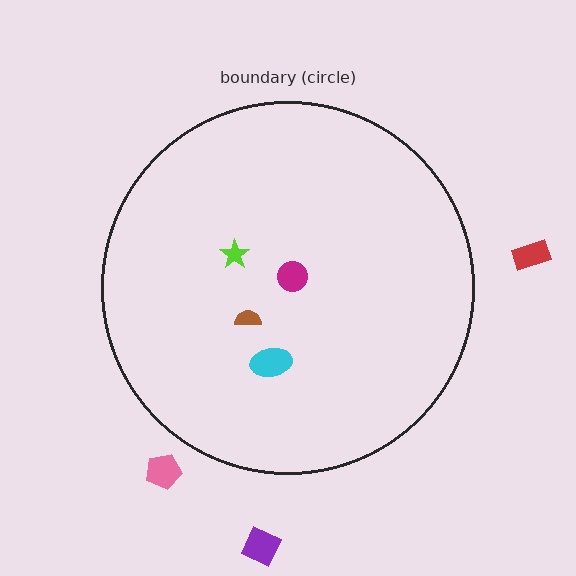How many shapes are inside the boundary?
4 inside, 3 outside.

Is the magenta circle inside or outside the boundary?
Inside.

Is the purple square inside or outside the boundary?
Outside.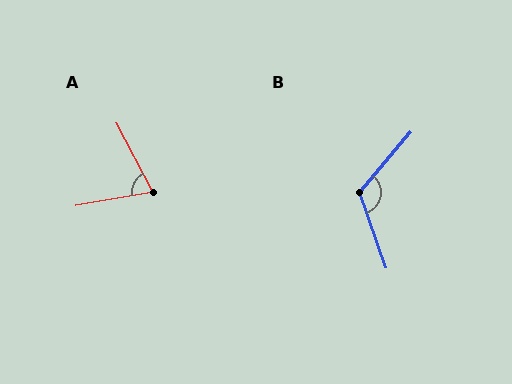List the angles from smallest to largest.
A (72°), B (120°).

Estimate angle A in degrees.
Approximately 72 degrees.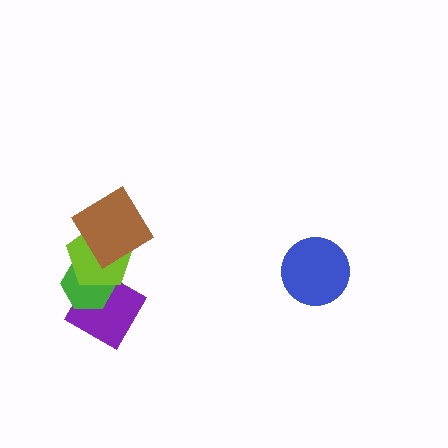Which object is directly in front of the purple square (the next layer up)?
The green hexagon is directly in front of the purple square.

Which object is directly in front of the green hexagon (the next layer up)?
The lime pentagon is directly in front of the green hexagon.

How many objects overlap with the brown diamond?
2 objects overlap with the brown diamond.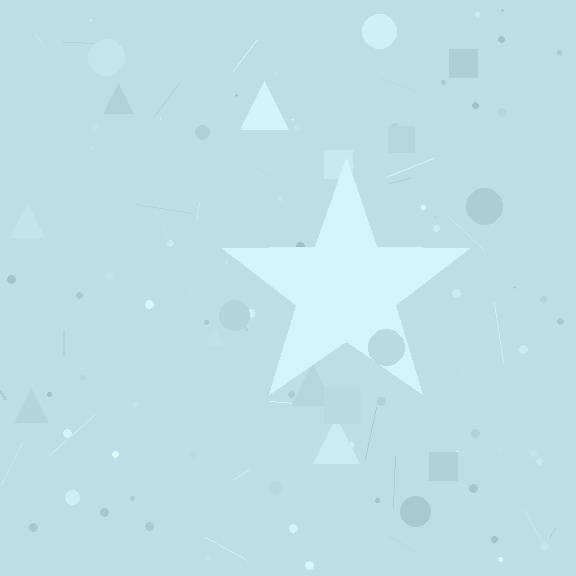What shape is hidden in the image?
A star is hidden in the image.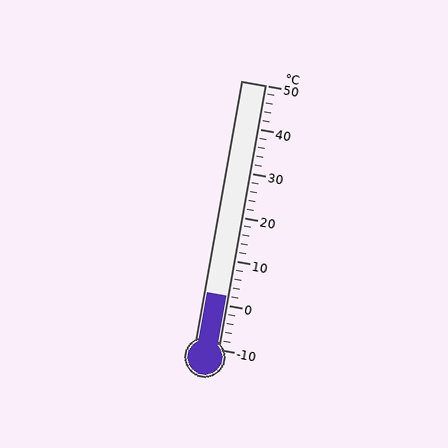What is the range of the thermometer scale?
The thermometer scale ranges from -10°C to 50°C.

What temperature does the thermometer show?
The thermometer shows approximately 2°C.